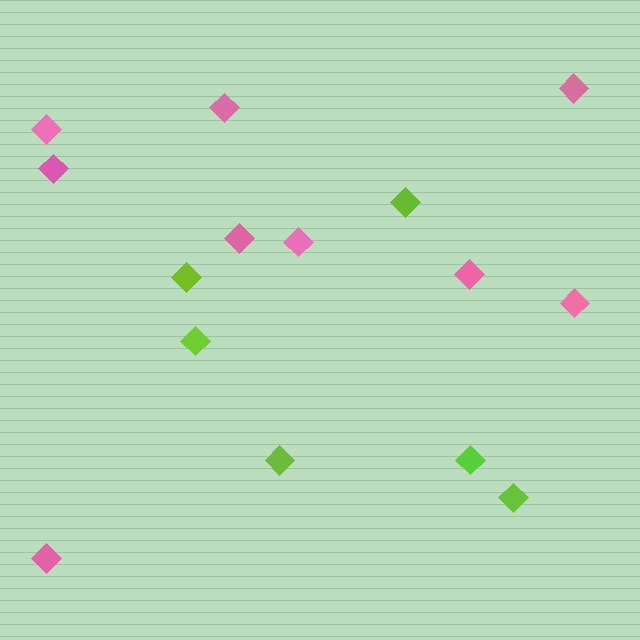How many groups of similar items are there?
There are 2 groups: one group of pink diamonds (9) and one group of lime diamonds (6).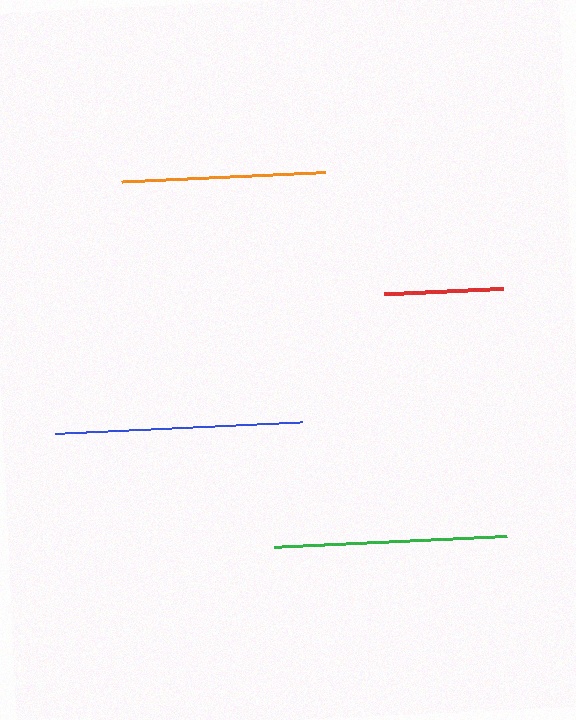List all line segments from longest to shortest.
From longest to shortest: blue, green, orange, red.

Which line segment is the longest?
The blue line is the longest at approximately 248 pixels.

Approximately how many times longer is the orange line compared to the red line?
The orange line is approximately 1.7 times the length of the red line.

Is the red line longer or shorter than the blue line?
The blue line is longer than the red line.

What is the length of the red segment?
The red segment is approximately 119 pixels long.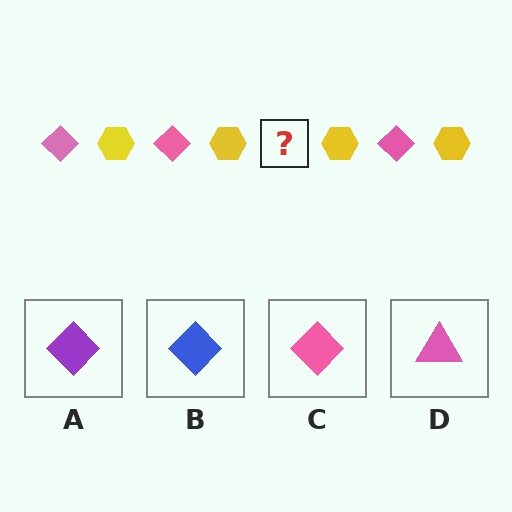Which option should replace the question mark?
Option C.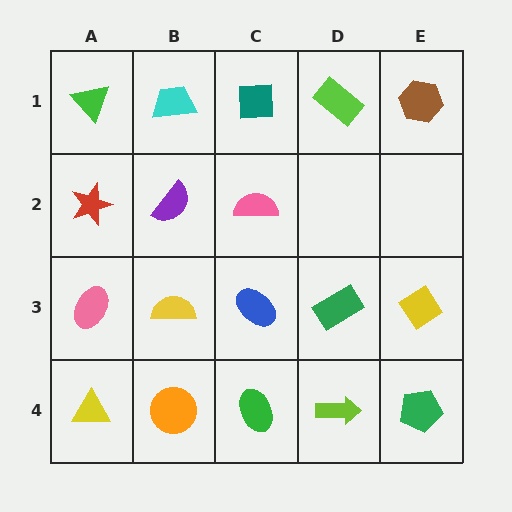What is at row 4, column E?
A green pentagon.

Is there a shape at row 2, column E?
No, that cell is empty.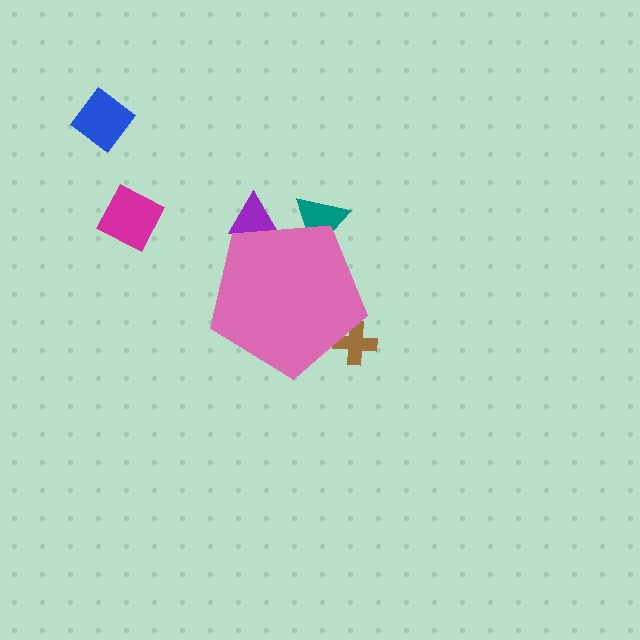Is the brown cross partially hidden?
Yes, the brown cross is partially hidden behind the pink pentagon.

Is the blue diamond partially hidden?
No, the blue diamond is fully visible.